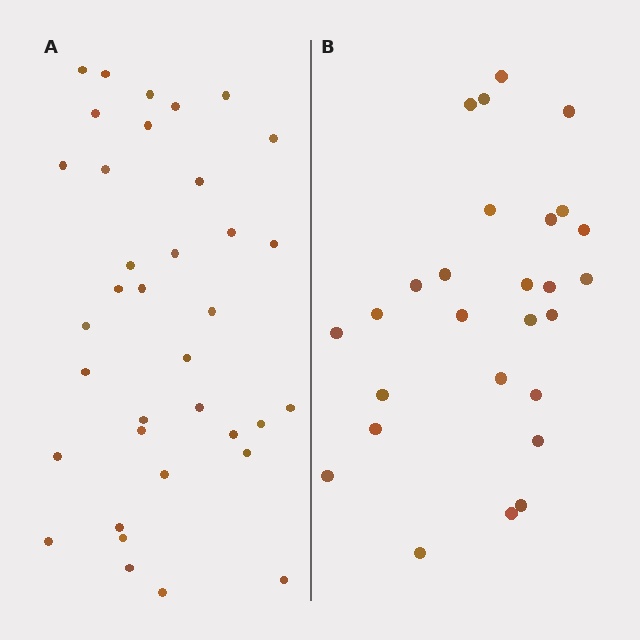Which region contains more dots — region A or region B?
Region A (the left region) has more dots.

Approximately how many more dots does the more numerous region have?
Region A has roughly 8 or so more dots than region B.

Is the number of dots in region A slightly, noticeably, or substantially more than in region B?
Region A has noticeably more, but not dramatically so. The ratio is roughly 1.3 to 1.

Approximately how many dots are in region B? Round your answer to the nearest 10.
About 30 dots. (The exact count is 27, which rounds to 30.)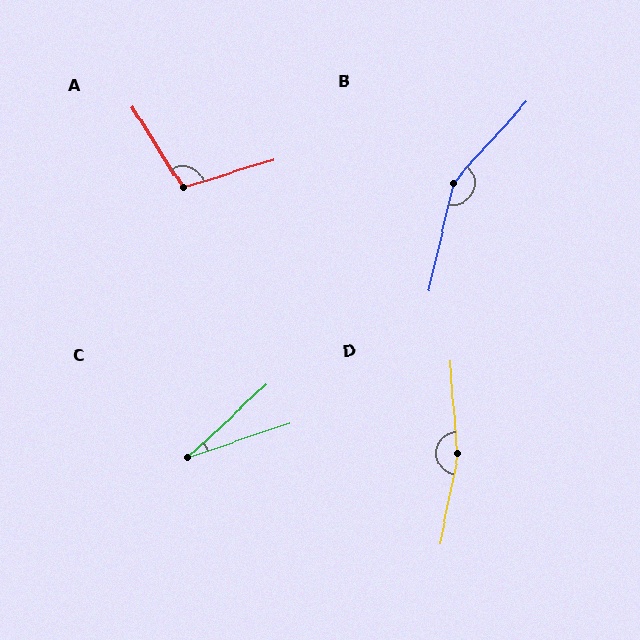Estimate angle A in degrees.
Approximately 105 degrees.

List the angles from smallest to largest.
C (24°), A (105°), B (151°), D (164°).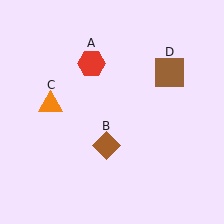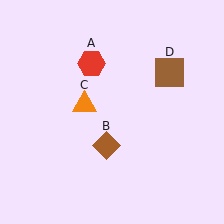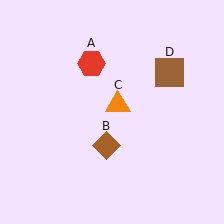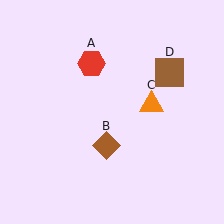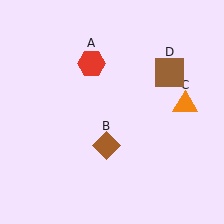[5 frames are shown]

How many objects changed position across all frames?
1 object changed position: orange triangle (object C).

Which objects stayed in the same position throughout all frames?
Red hexagon (object A) and brown diamond (object B) and brown square (object D) remained stationary.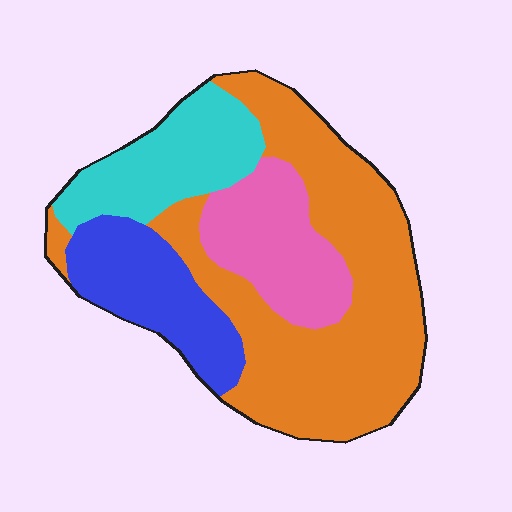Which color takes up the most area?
Orange, at roughly 50%.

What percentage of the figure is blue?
Blue covers roughly 15% of the figure.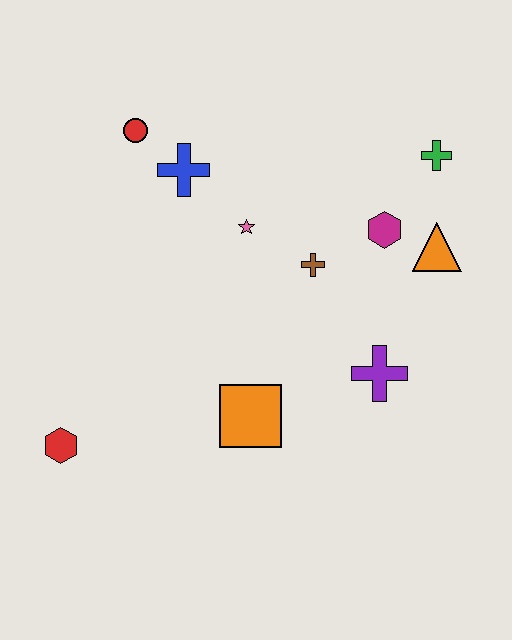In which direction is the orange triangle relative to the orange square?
The orange triangle is to the right of the orange square.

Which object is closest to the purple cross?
The brown cross is closest to the purple cross.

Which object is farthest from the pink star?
The red hexagon is farthest from the pink star.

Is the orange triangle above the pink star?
No